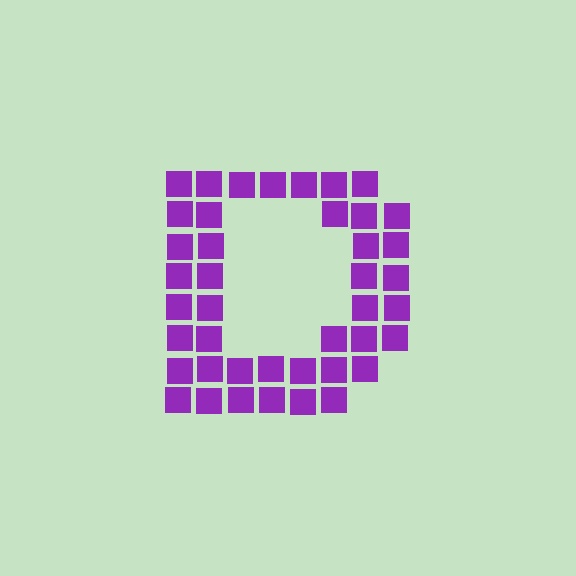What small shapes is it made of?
It is made of small squares.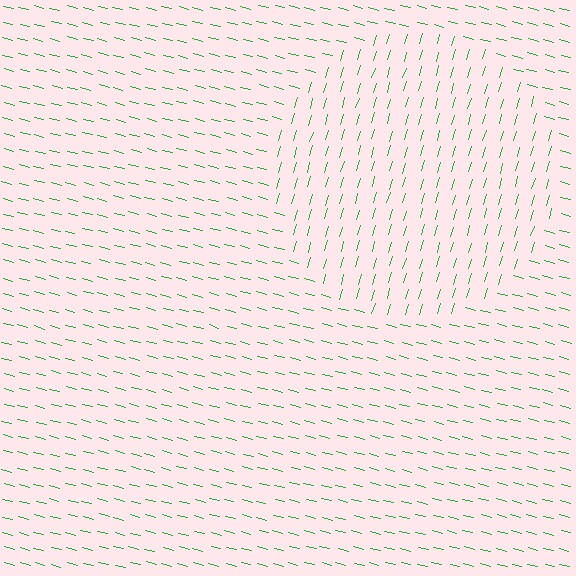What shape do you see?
I see a circle.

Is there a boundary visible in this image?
Yes, there is a texture boundary formed by a change in line orientation.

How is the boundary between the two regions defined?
The boundary is defined purely by a change in line orientation (approximately 88 degrees difference). All lines are the same color and thickness.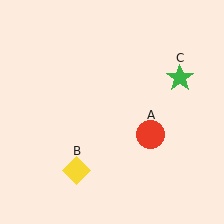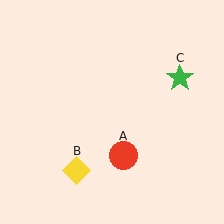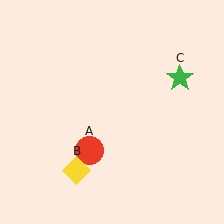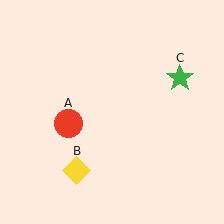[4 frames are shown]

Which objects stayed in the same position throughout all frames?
Yellow diamond (object B) and green star (object C) remained stationary.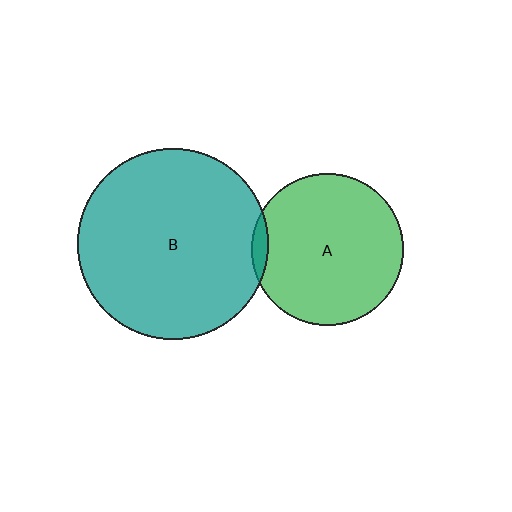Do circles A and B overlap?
Yes.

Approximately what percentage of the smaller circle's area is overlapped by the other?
Approximately 5%.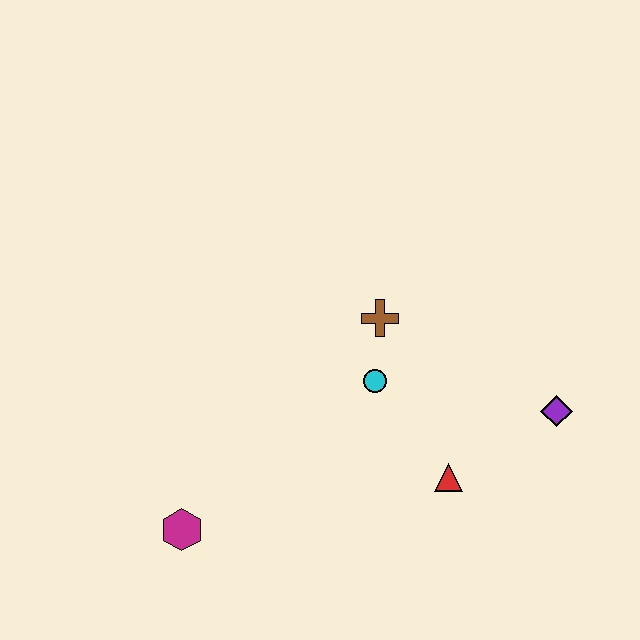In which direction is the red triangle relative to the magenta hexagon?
The red triangle is to the right of the magenta hexagon.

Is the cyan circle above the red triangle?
Yes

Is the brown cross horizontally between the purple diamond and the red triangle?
No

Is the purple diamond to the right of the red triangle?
Yes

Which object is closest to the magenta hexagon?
The cyan circle is closest to the magenta hexagon.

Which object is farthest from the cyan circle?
The magenta hexagon is farthest from the cyan circle.